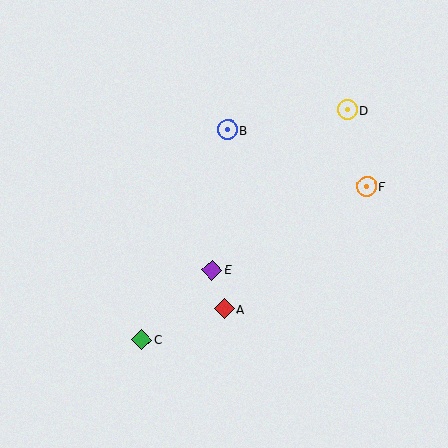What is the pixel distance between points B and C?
The distance between B and C is 227 pixels.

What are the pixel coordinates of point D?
Point D is at (347, 110).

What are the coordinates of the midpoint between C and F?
The midpoint between C and F is at (254, 263).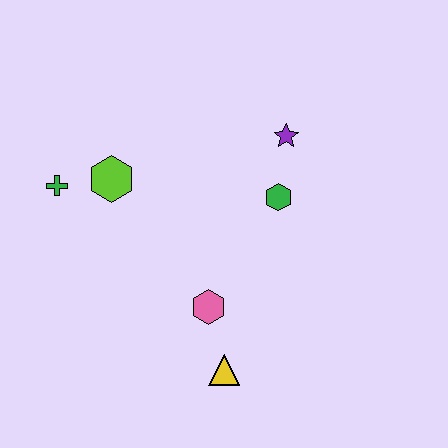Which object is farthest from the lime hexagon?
The yellow triangle is farthest from the lime hexagon.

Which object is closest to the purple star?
The green hexagon is closest to the purple star.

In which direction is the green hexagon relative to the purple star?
The green hexagon is below the purple star.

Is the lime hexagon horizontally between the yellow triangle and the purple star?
No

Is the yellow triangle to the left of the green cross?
No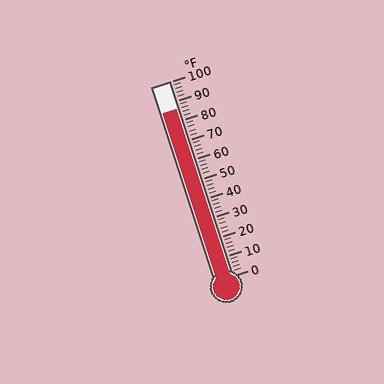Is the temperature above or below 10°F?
The temperature is above 10°F.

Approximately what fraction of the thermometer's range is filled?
The thermometer is filled to approximately 85% of its range.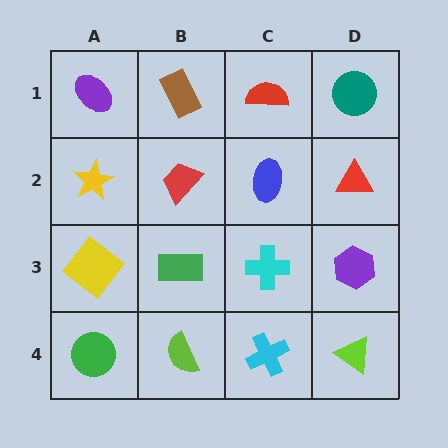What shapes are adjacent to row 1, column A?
A yellow star (row 2, column A), a brown rectangle (row 1, column B).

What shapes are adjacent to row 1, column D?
A red triangle (row 2, column D), a red semicircle (row 1, column C).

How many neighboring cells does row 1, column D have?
2.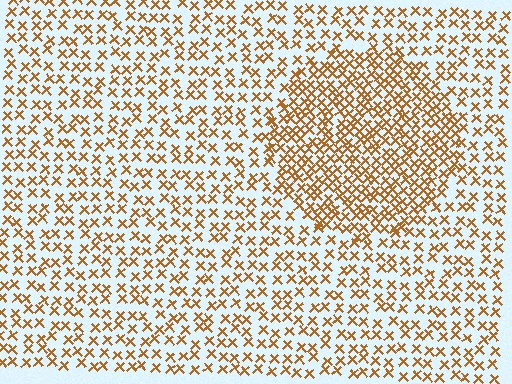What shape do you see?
I see a circle.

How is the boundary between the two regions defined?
The boundary is defined by a change in element density (approximately 1.9x ratio). All elements are the same color, size, and shape.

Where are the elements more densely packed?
The elements are more densely packed inside the circle boundary.